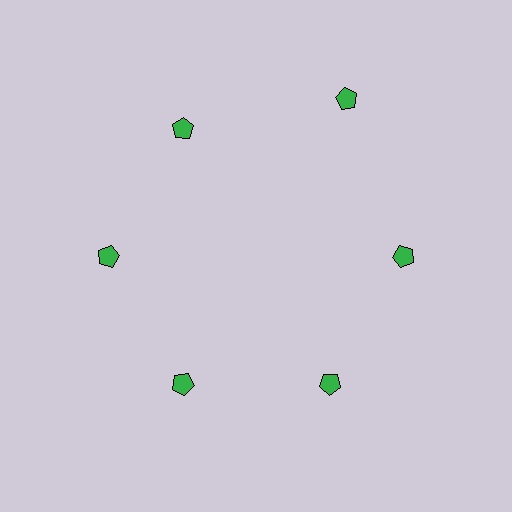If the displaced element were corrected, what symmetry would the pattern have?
It would have 6-fold rotational symmetry — the pattern would map onto itself every 60 degrees.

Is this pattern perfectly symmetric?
No. The 6 green pentagons are arranged in a ring, but one element near the 1 o'clock position is pushed outward from the center, breaking the 6-fold rotational symmetry.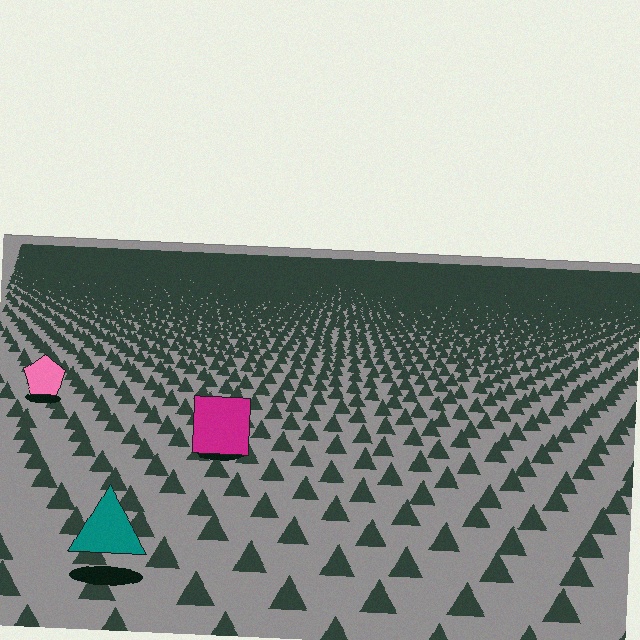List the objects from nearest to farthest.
From nearest to farthest: the teal triangle, the magenta square, the pink pentagon.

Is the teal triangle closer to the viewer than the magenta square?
Yes. The teal triangle is closer — you can tell from the texture gradient: the ground texture is coarser near it.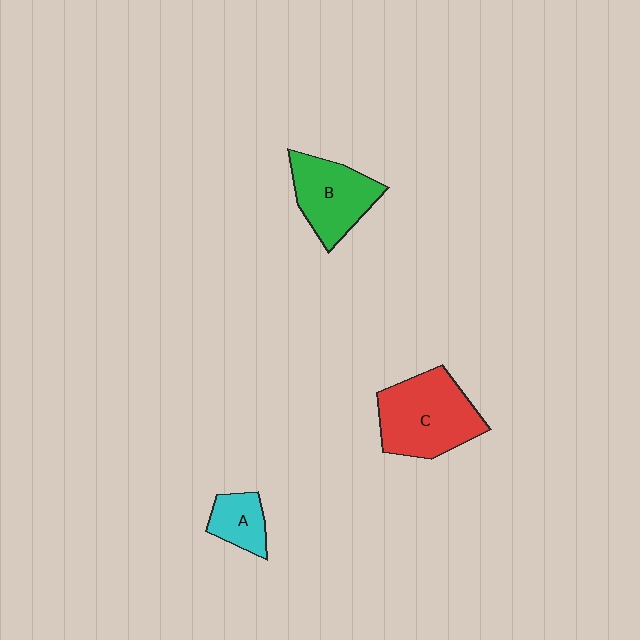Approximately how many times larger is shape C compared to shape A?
Approximately 2.5 times.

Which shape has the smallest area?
Shape A (cyan).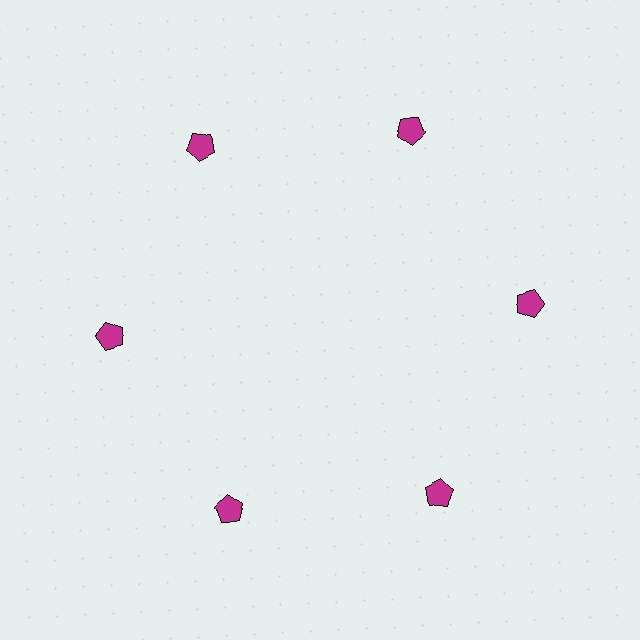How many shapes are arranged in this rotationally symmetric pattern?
There are 6 shapes, arranged in 6 groups of 1.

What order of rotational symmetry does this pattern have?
This pattern has 6-fold rotational symmetry.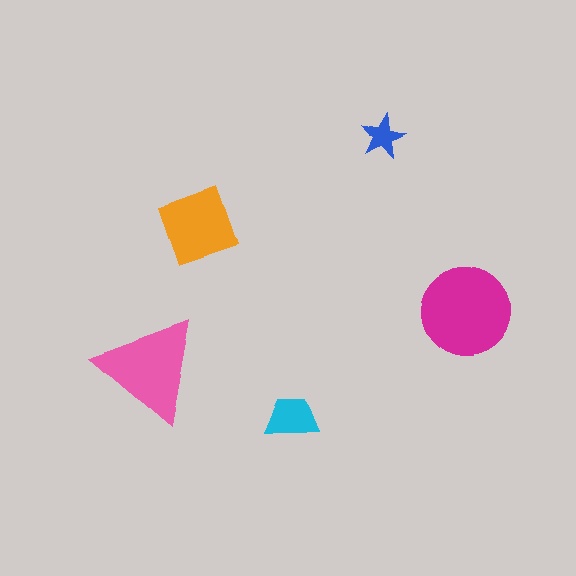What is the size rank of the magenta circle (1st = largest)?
1st.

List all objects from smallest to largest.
The blue star, the cyan trapezoid, the orange square, the pink triangle, the magenta circle.